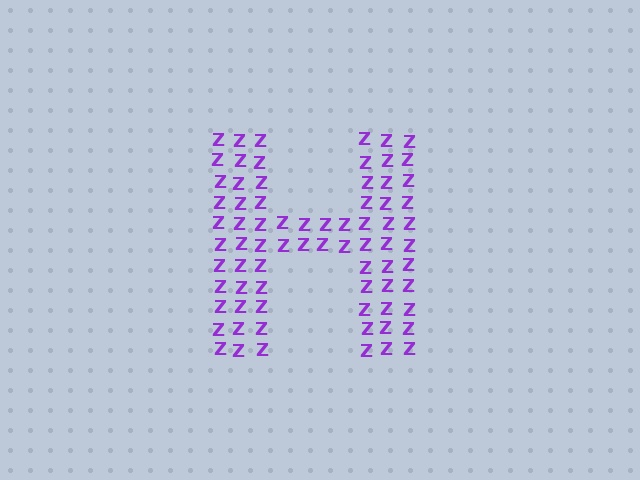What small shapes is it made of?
It is made of small letter Z's.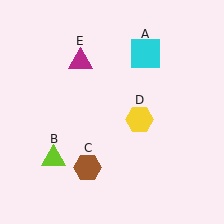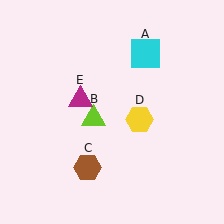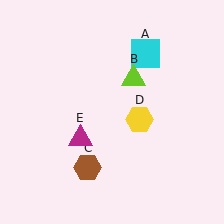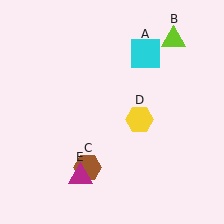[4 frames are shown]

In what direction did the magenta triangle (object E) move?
The magenta triangle (object E) moved down.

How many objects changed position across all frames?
2 objects changed position: lime triangle (object B), magenta triangle (object E).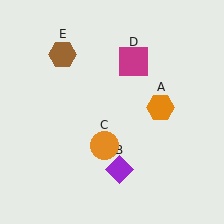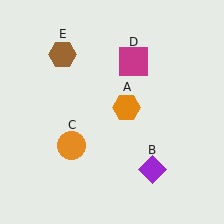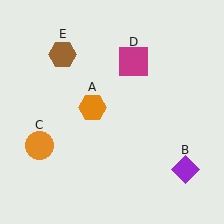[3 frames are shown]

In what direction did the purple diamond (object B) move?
The purple diamond (object B) moved right.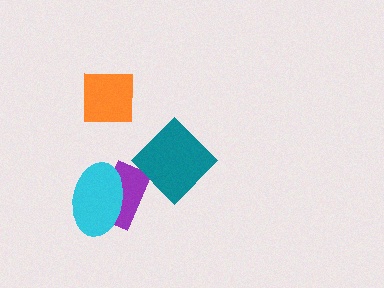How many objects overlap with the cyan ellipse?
1 object overlaps with the cyan ellipse.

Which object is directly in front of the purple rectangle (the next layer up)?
The cyan ellipse is directly in front of the purple rectangle.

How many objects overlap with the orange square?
0 objects overlap with the orange square.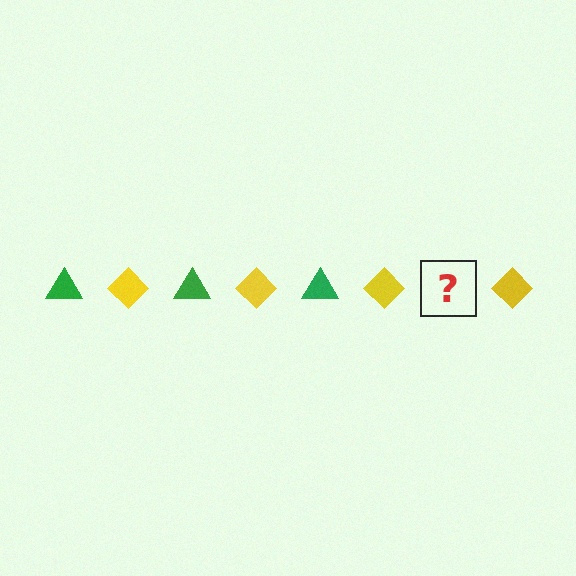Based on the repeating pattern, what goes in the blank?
The blank should be a green triangle.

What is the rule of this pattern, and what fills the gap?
The rule is that the pattern alternates between green triangle and yellow diamond. The gap should be filled with a green triangle.